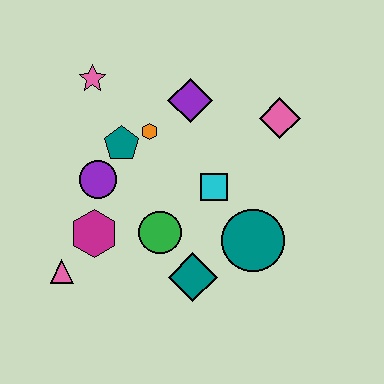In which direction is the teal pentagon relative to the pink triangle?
The teal pentagon is above the pink triangle.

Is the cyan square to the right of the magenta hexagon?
Yes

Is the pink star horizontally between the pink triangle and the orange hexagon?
Yes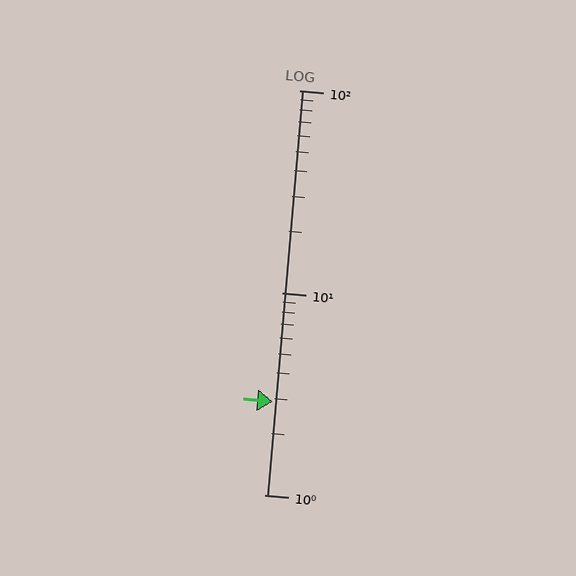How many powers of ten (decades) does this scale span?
The scale spans 2 decades, from 1 to 100.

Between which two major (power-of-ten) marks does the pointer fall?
The pointer is between 1 and 10.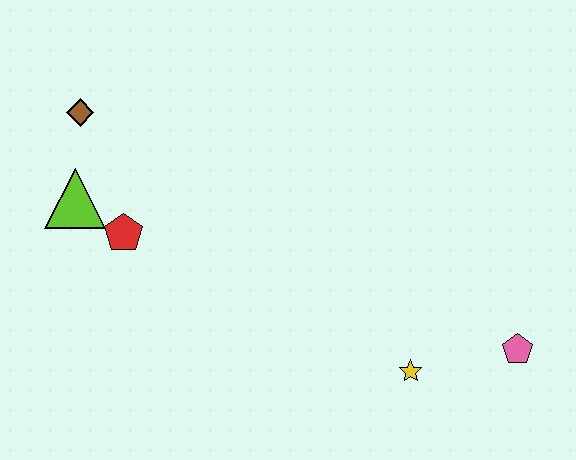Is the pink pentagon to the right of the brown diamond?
Yes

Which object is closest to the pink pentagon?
The yellow star is closest to the pink pentagon.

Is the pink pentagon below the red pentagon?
Yes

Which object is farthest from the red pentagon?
The pink pentagon is farthest from the red pentagon.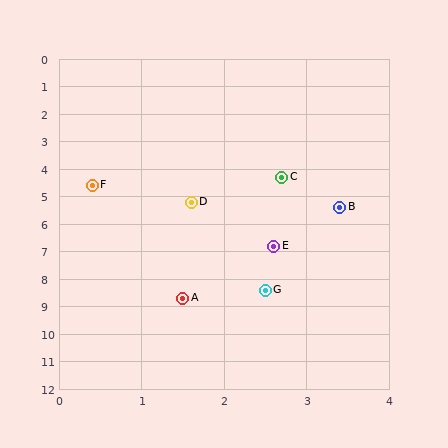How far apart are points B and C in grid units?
Points B and C are about 1.3 grid units apart.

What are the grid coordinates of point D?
Point D is at approximately (1.6, 5.2).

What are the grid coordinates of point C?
Point C is at approximately (2.7, 4.3).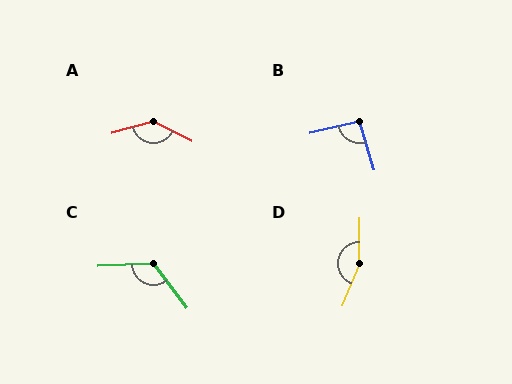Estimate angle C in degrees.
Approximately 125 degrees.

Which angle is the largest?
D, at approximately 159 degrees.